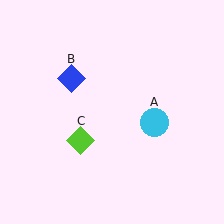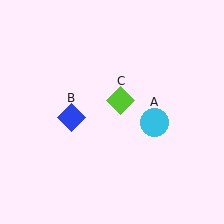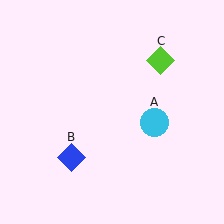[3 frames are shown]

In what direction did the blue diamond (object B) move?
The blue diamond (object B) moved down.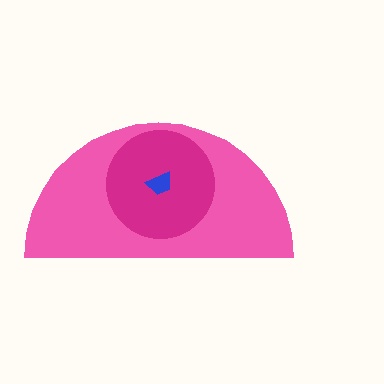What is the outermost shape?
The pink semicircle.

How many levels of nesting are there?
3.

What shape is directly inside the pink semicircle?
The magenta circle.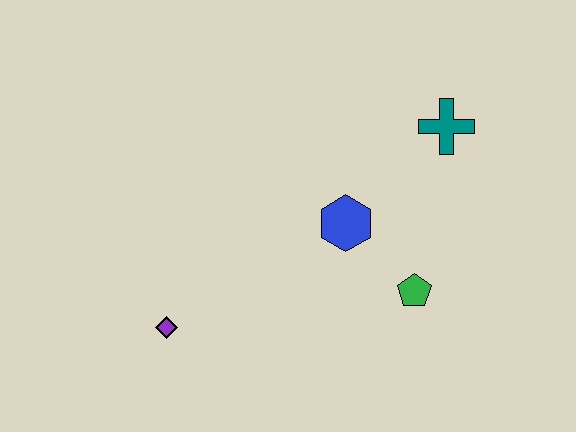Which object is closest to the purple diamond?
The blue hexagon is closest to the purple diamond.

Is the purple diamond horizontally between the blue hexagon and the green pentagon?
No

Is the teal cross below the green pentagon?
No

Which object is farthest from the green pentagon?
The purple diamond is farthest from the green pentagon.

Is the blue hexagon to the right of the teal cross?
No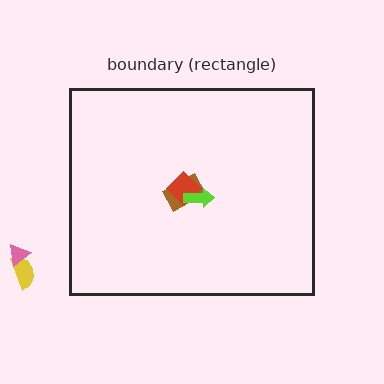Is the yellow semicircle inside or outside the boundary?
Outside.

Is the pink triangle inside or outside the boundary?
Outside.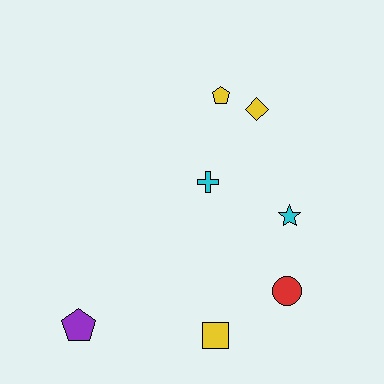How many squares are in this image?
There is 1 square.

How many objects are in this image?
There are 7 objects.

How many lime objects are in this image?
There are no lime objects.